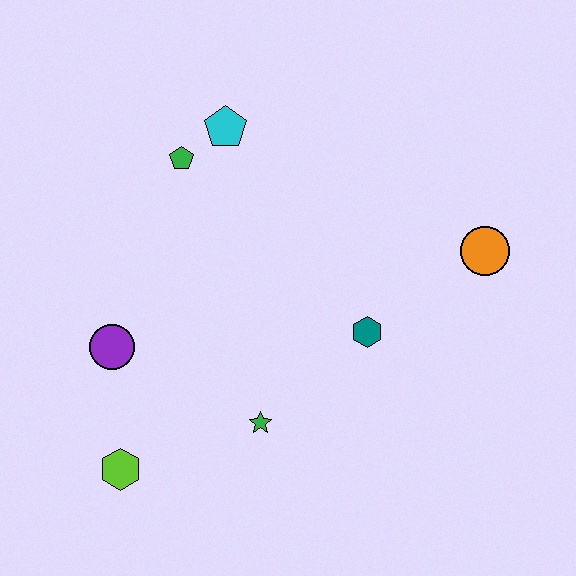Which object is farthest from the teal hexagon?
The lime hexagon is farthest from the teal hexagon.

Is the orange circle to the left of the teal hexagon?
No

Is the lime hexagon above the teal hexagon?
No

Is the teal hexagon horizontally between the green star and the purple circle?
No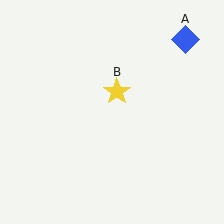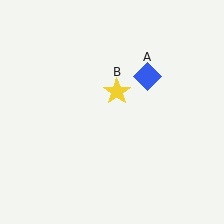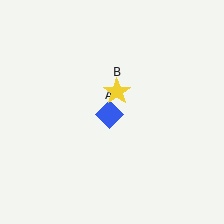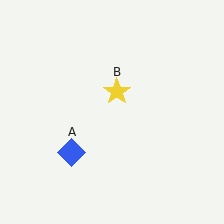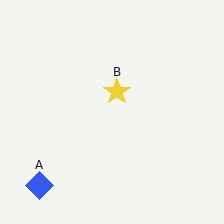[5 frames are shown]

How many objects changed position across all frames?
1 object changed position: blue diamond (object A).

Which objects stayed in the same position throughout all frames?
Yellow star (object B) remained stationary.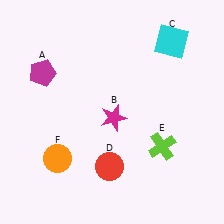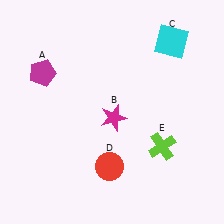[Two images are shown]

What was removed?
The orange circle (F) was removed in Image 2.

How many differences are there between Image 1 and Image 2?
There is 1 difference between the two images.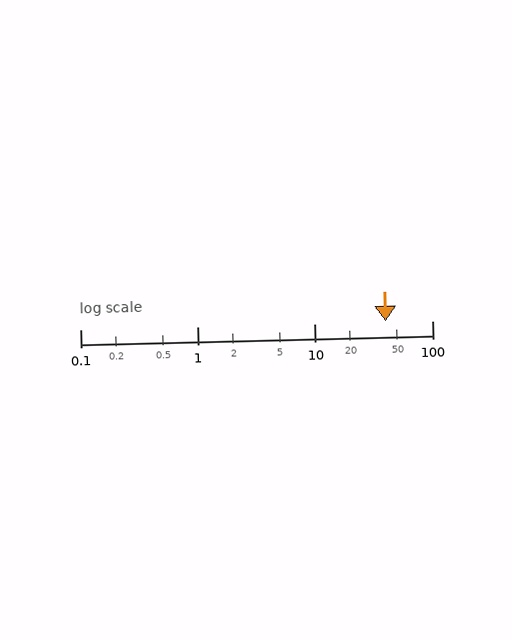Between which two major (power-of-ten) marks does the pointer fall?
The pointer is between 10 and 100.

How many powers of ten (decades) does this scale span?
The scale spans 3 decades, from 0.1 to 100.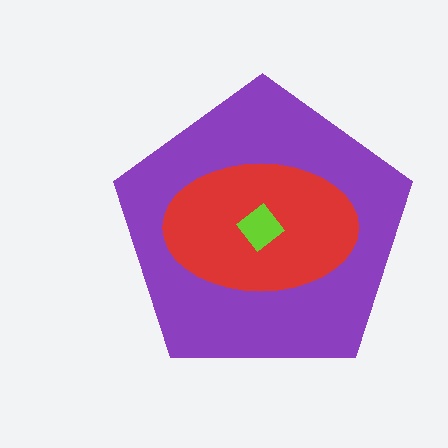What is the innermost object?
The lime diamond.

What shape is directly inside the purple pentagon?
The red ellipse.